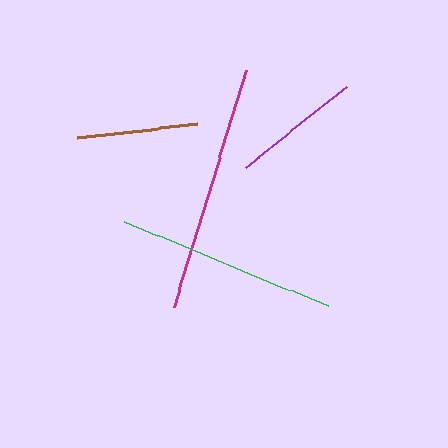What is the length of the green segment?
The green segment is approximately 220 pixels long.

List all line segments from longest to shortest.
From longest to shortest: magenta, green, purple, brown.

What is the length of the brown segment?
The brown segment is approximately 121 pixels long.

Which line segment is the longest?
The magenta line is the longest at approximately 248 pixels.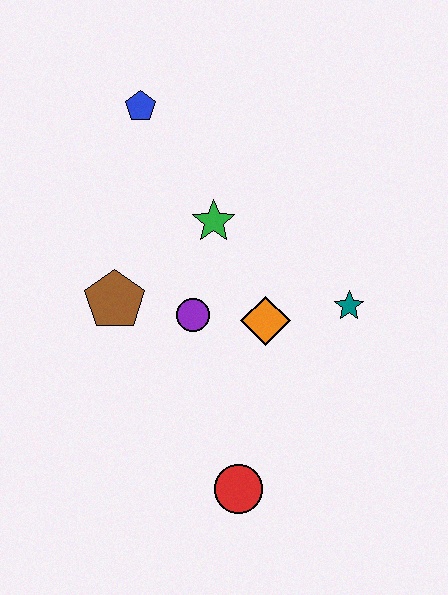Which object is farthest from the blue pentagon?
The red circle is farthest from the blue pentagon.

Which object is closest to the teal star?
The orange diamond is closest to the teal star.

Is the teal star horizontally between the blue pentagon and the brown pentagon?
No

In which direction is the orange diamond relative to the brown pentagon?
The orange diamond is to the right of the brown pentagon.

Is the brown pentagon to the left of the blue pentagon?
Yes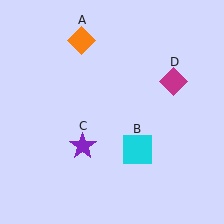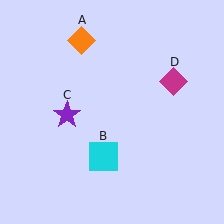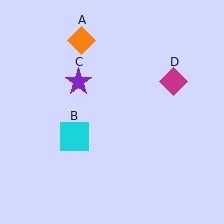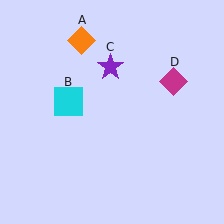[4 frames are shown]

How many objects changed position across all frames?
2 objects changed position: cyan square (object B), purple star (object C).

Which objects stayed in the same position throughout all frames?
Orange diamond (object A) and magenta diamond (object D) remained stationary.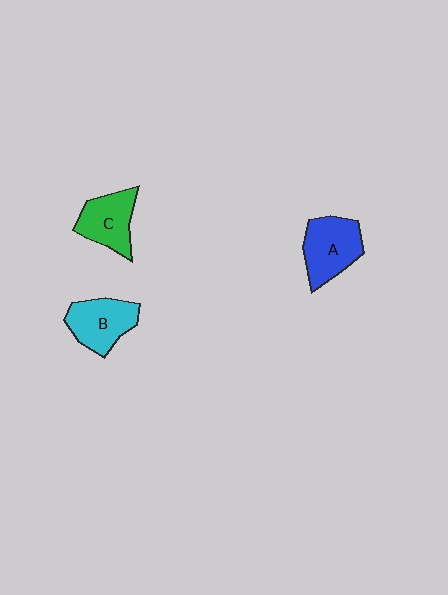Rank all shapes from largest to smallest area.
From largest to smallest: A (blue), B (cyan), C (green).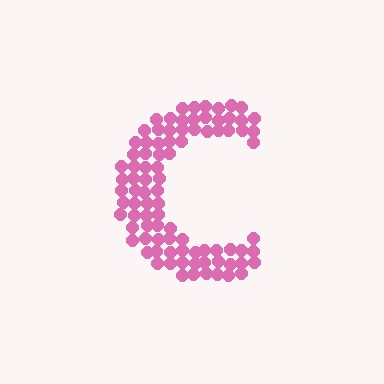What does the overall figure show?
The overall figure shows the letter C.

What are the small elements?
The small elements are circles.